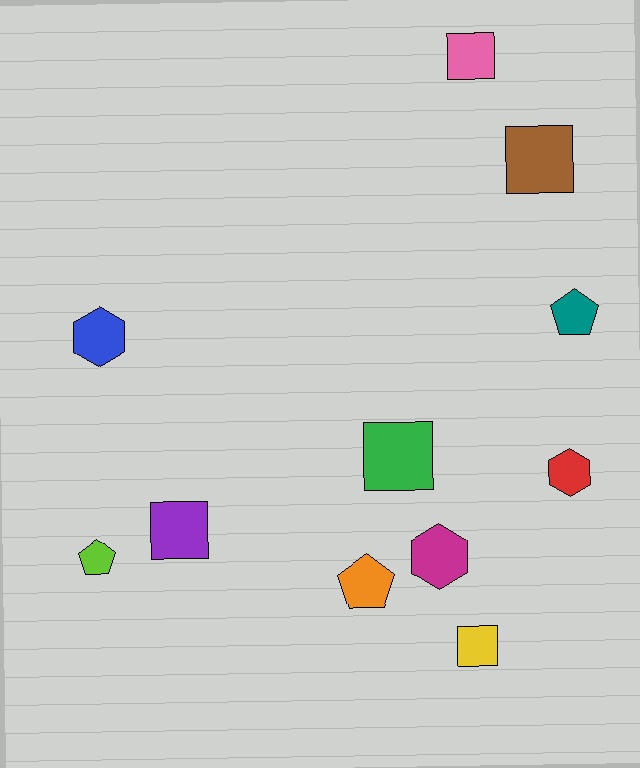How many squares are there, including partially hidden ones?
There are 5 squares.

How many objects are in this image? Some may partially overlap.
There are 11 objects.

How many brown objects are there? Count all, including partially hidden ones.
There is 1 brown object.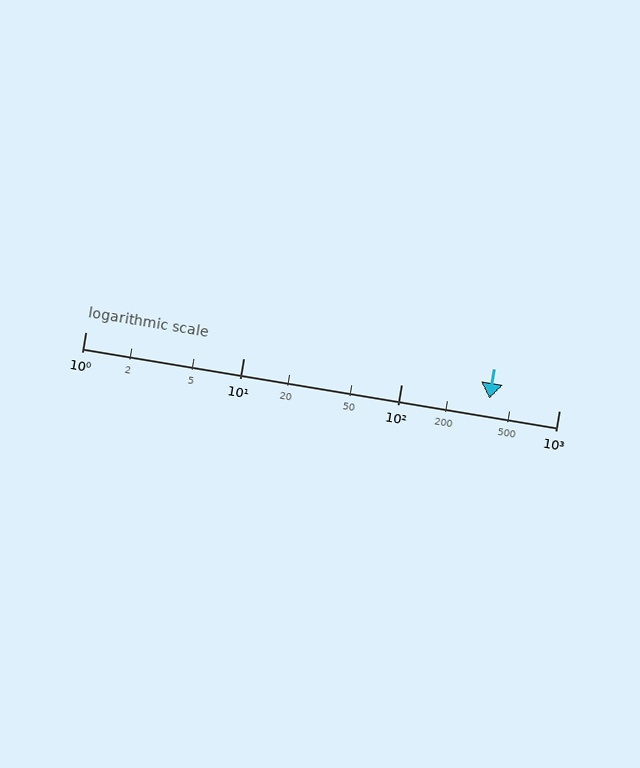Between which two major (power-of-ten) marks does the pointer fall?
The pointer is between 100 and 1000.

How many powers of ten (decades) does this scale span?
The scale spans 3 decades, from 1 to 1000.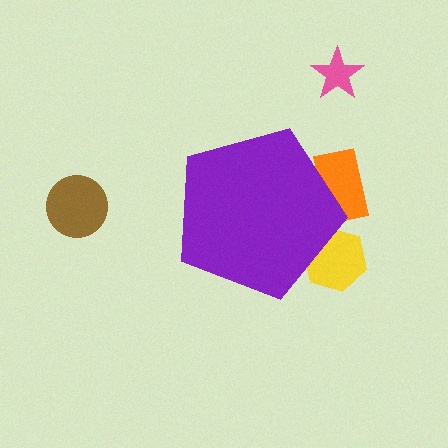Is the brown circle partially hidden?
No, the brown circle is fully visible.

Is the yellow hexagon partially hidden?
Yes, the yellow hexagon is partially hidden behind the purple pentagon.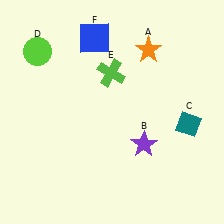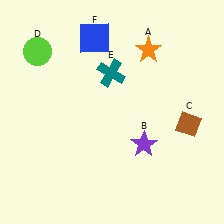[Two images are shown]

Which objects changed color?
C changed from teal to brown. E changed from lime to teal.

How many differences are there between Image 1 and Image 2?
There are 2 differences between the two images.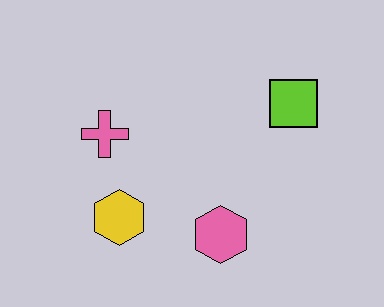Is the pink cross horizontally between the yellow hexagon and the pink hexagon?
No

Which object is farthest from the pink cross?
The lime square is farthest from the pink cross.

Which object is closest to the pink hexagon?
The yellow hexagon is closest to the pink hexagon.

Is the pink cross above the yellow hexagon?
Yes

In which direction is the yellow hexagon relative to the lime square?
The yellow hexagon is to the left of the lime square.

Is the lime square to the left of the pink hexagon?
No